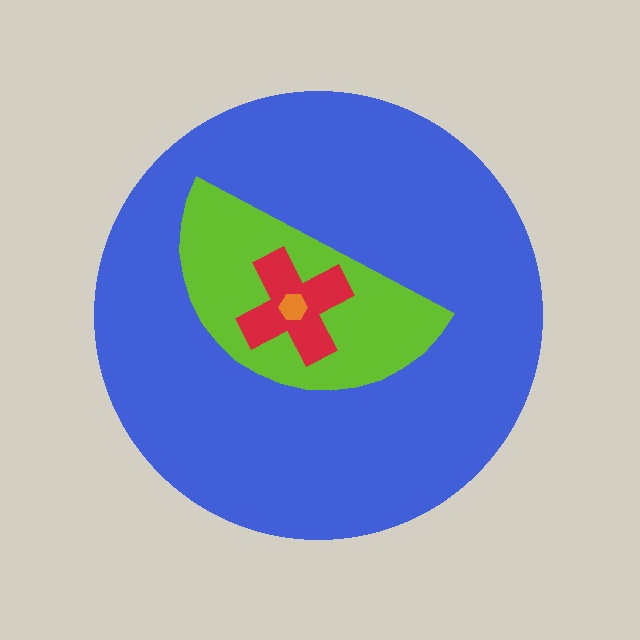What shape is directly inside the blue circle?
The lime semicircle.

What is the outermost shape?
The blue circle.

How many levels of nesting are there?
4.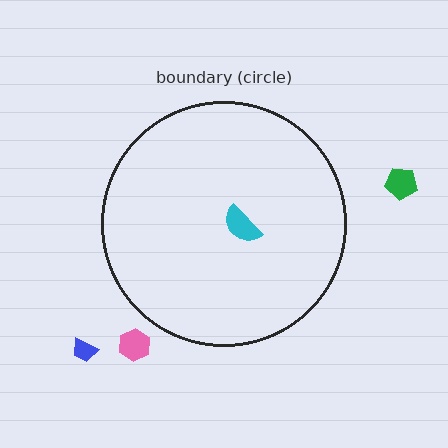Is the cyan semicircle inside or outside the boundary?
Inside.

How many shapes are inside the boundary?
1 inside, 3 outside.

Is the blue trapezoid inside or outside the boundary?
Outside.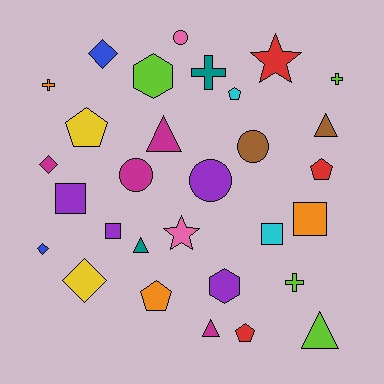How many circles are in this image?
There are 4 circles.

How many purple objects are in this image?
There are 4 purple objects.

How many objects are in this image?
There are 30 objects.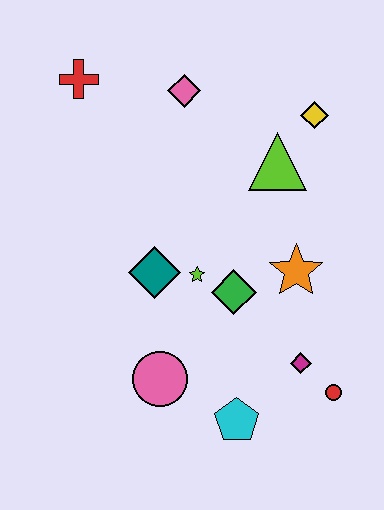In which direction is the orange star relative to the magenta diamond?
The orange star is above the magenta diamond.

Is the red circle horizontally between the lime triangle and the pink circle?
No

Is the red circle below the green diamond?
Yes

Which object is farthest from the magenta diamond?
The red cross is farthest from the magenta diamond.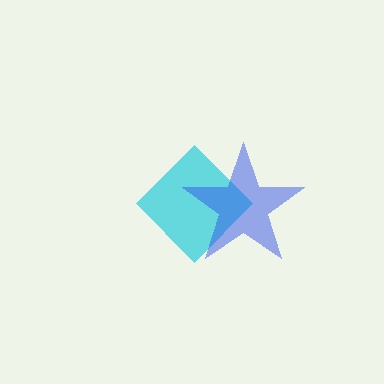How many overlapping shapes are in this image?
There are 2 overlapping shapes in the image.